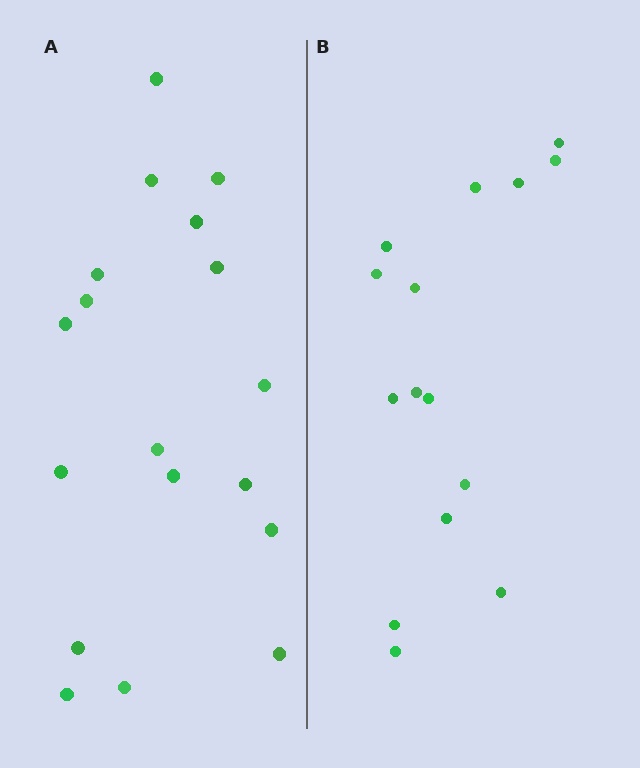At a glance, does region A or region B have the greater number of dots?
Region A (the left region) has more dots.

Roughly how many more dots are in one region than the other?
Region A has just a few more — roughly 2 or 3 more dots than region B.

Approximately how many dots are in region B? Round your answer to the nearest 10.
About 20 dots. (The exact count is 15, which rounds to 20.)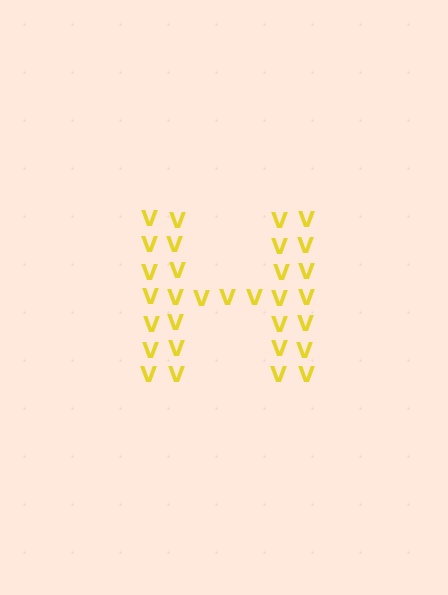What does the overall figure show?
The overall figure shows the letter H.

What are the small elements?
The small elements are letter V's.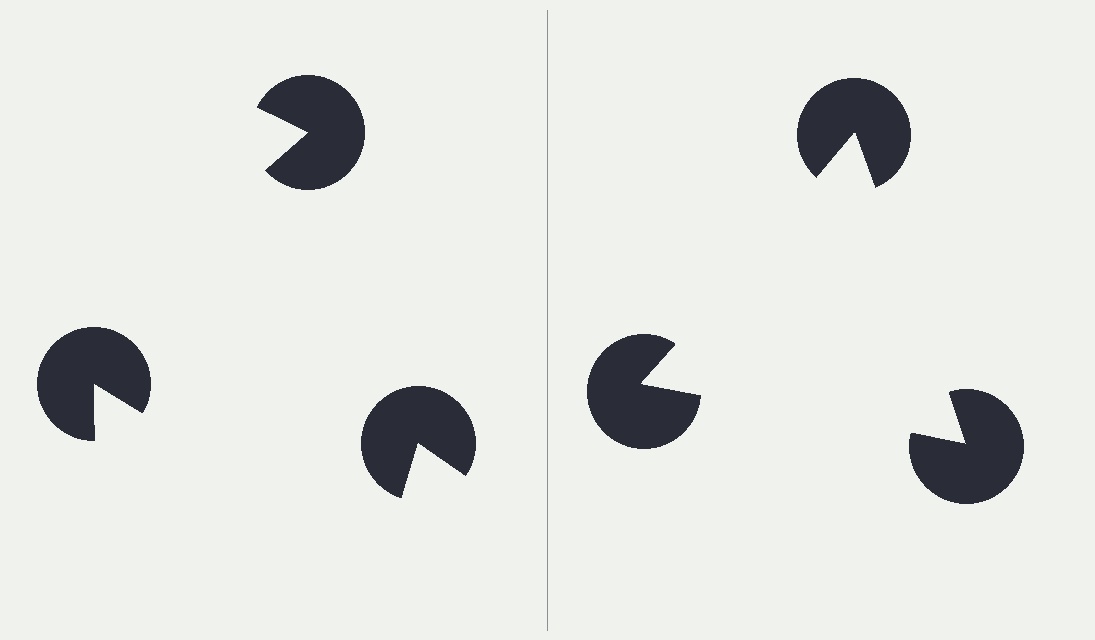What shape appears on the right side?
An illusory triangle.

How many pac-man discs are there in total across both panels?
6 — 3 on each side.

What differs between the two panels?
The pac-man discs are positioned identically on both sides; only the wedge orientations differ. On the right they align to a triangle; on the left they are misaligned.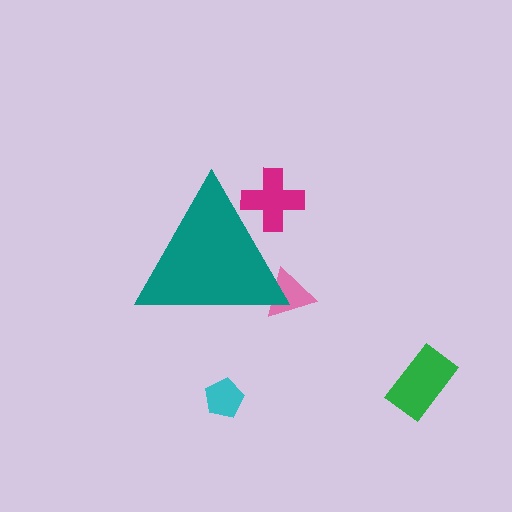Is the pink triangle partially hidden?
Yes, the pink triangle is partially hidden behind the teal triangle.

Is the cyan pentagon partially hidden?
No, the cyan pentagon is fully visible.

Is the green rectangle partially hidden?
No, the green rectangle is fully visible.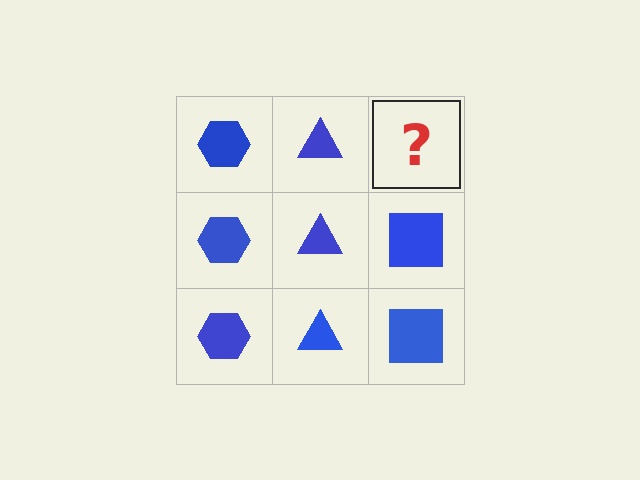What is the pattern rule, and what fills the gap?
The rule is that each column has a consistent shape. The gap should be filled with a blue square.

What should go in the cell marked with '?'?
The missing cell should contain a blue square.